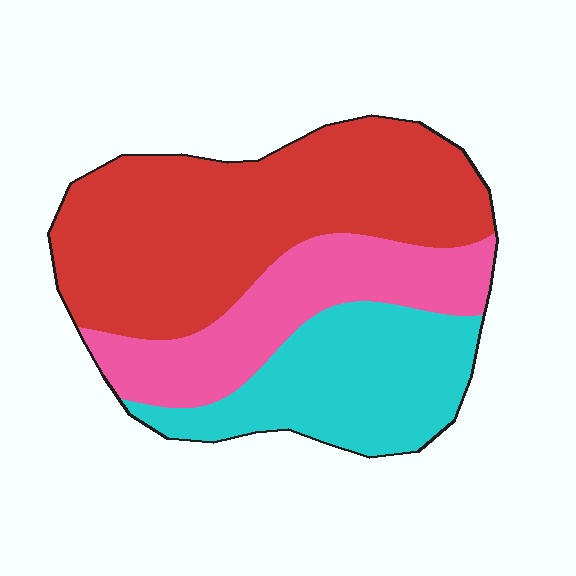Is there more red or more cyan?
Red.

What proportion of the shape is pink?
Pink takes up about one quarter (1/4) of the shape.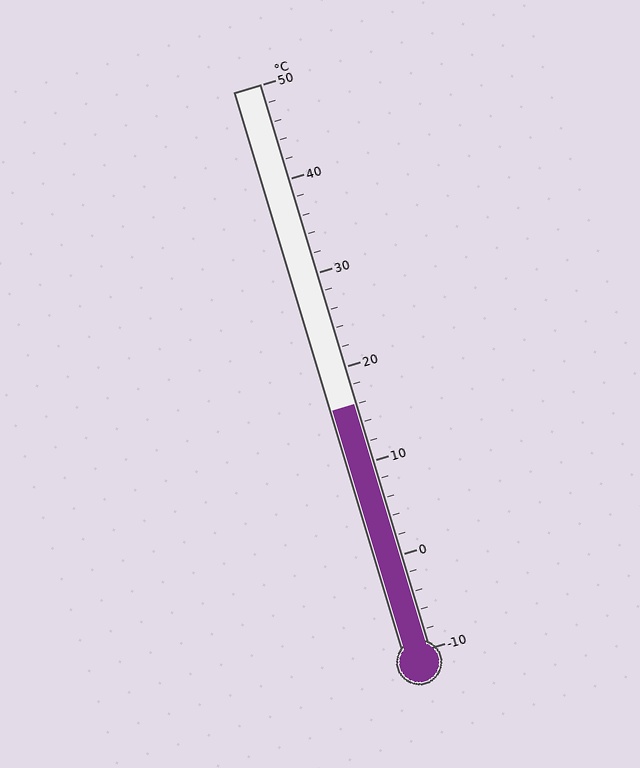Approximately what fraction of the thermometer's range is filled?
The thermometer is filled to approximately 45% of its range.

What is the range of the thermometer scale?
The thermometer scale ranges from -10°C to 50°C.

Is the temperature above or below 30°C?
The temperature is below 30°C.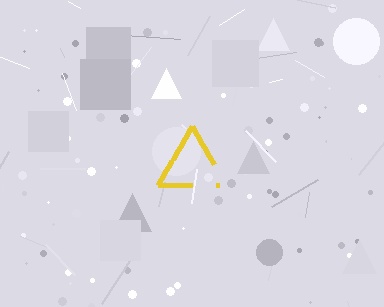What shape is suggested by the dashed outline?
The dashed outline suggests a triangle.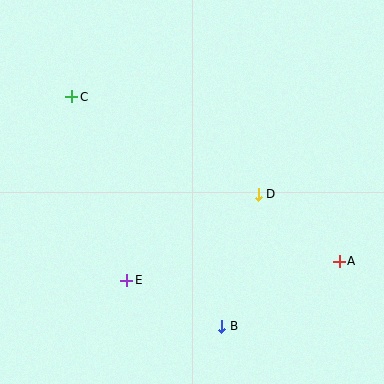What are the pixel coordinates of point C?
Point C is at (72, 97).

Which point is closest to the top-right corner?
Point D is closest to the top-right corner.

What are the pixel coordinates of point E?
Point E is at (127, 280).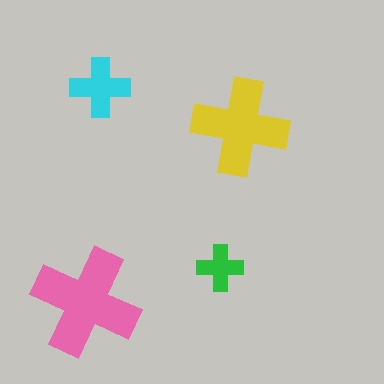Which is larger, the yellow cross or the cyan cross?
The yellow one.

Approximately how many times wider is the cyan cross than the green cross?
About 1.5 times wider.